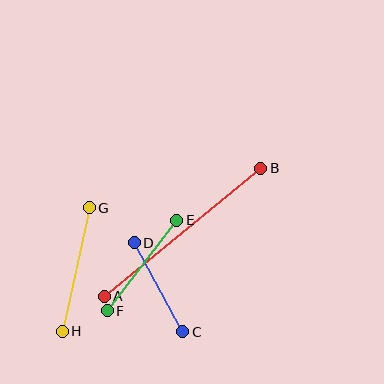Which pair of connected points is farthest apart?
Points A and B are farthest apart.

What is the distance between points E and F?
The distance is approximately 114 pixels.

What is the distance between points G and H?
The distance is approximately 126 pixels.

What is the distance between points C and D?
The distance is approximately 102 pixels.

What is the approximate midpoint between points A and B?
The midpoint is at approximately (182, 232) pixels.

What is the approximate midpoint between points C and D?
The midpoint is at approximately (158, 287) pixels.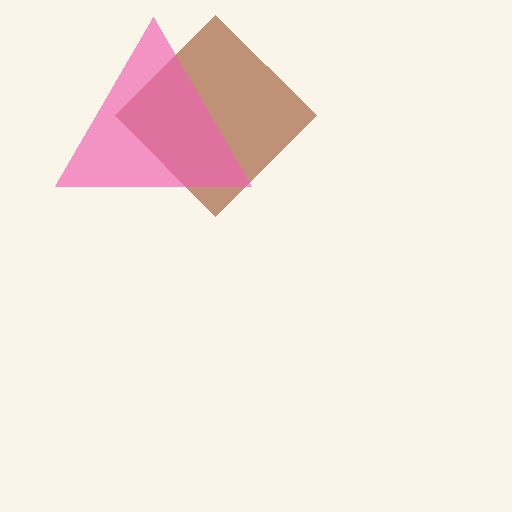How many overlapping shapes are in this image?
There are 2 overlapping shapes in the image.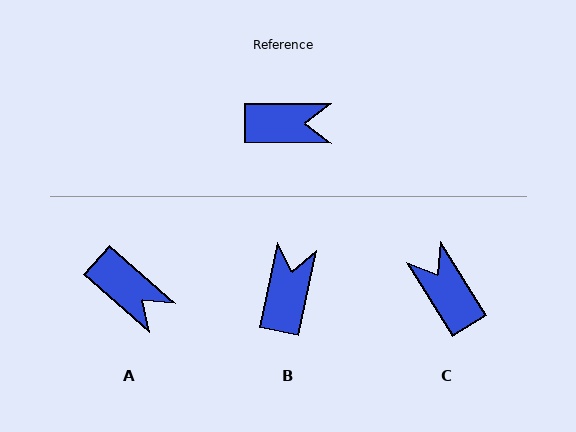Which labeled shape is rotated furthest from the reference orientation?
C, about 122 degrees away.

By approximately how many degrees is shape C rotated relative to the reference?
Approximately 122 degrees counter-clockwise.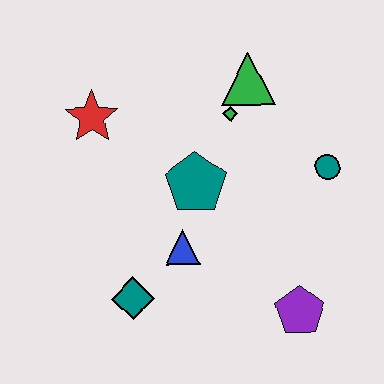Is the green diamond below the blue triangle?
No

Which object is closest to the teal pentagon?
The blue triangle is closest to the teal pentagon.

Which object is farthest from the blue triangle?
The green triangle is farthest from the blue triangle.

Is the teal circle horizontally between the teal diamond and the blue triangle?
No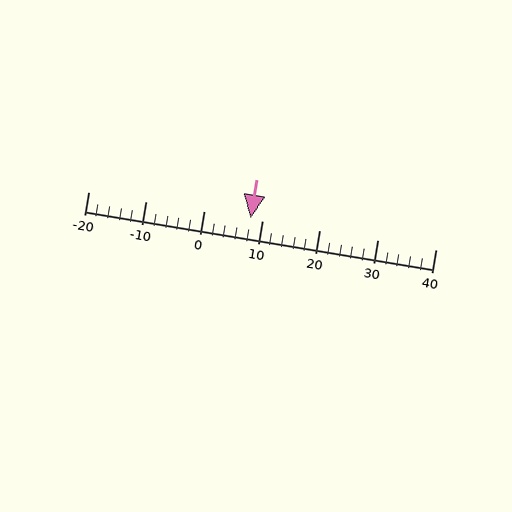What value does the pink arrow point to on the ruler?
The pink arrow points to approximately 8.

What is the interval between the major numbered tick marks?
The major tick marks are spaced 10 units apart.